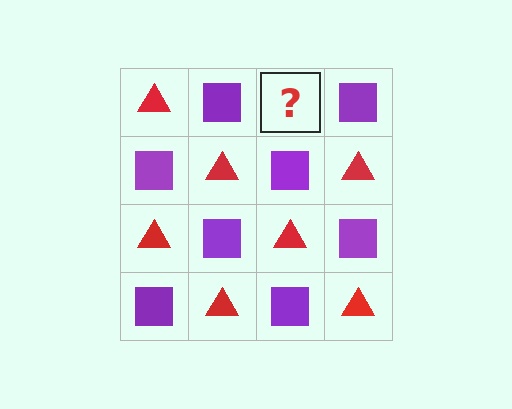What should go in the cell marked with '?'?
The missing cell should contain a red triangle.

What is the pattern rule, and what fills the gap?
The rule is that it alternates red triangle and purple square in a checkerboard pattern. The gap should be filled with a red triangle.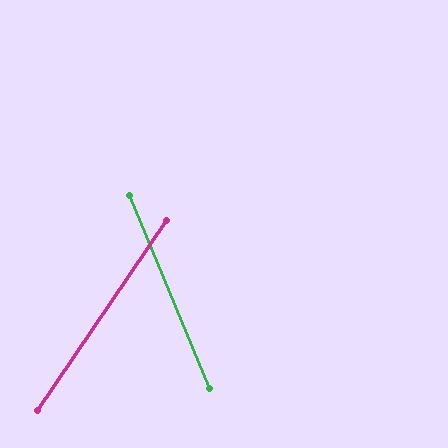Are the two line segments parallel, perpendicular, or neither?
Neither parallel nor perpendicular — they differ by about 56°.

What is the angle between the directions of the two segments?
Approximately 56 degrees.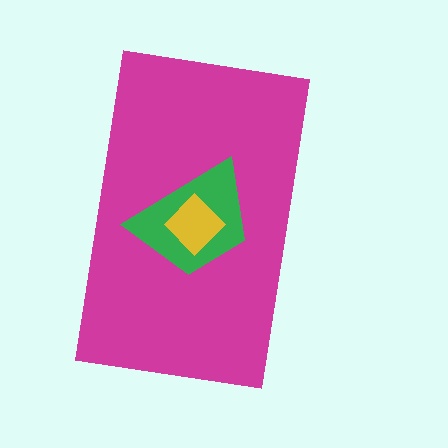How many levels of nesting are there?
3.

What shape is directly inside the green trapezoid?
The yellow diamond.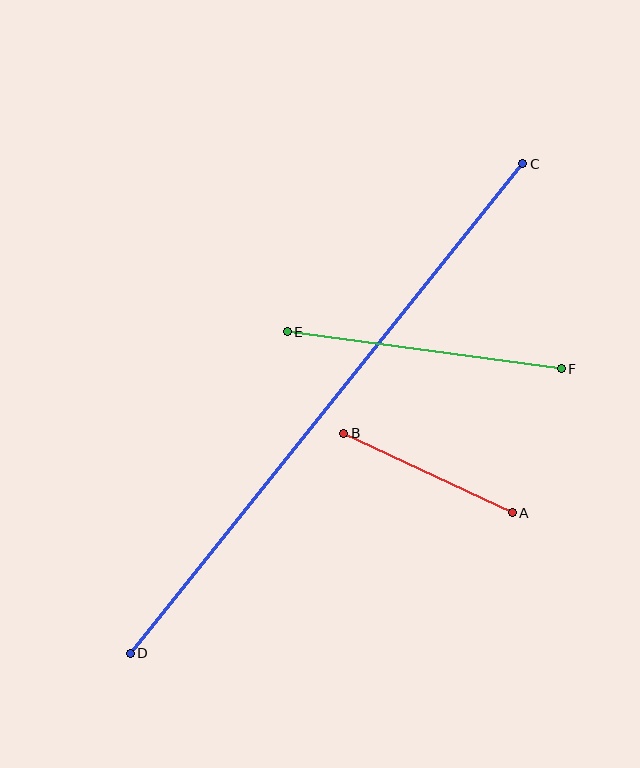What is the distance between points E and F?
The distance is approximately 277 pixels.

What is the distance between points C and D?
The distance is approximately 627 pixels.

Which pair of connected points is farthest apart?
Points C and D are farthest apart.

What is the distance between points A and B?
The distance is approximately 186 pixels.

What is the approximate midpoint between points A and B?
The midpoint is at approximately (428, 473) pixels.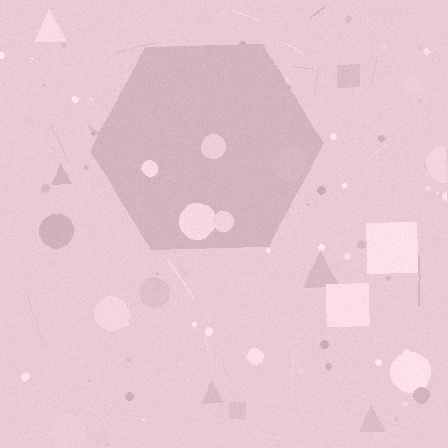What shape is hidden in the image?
A hexagon is hidden in the image.